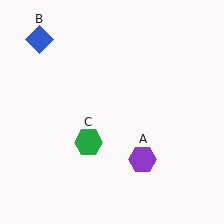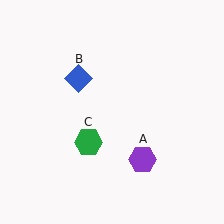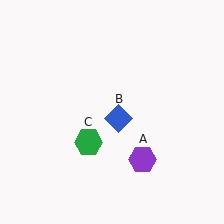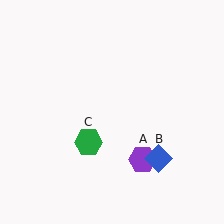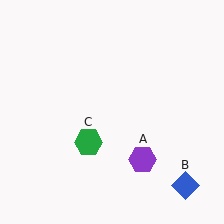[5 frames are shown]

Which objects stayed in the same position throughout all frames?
Purple hexagon (object A) and green hexagon (object C) remained stationary.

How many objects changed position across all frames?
1 object changed position: blue diamond (object B).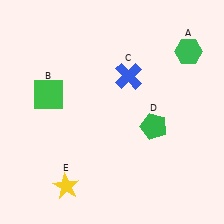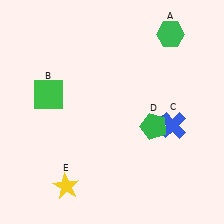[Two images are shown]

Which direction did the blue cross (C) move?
The blue cross (C) moved down.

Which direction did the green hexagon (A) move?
The green hexagon (A) moved left.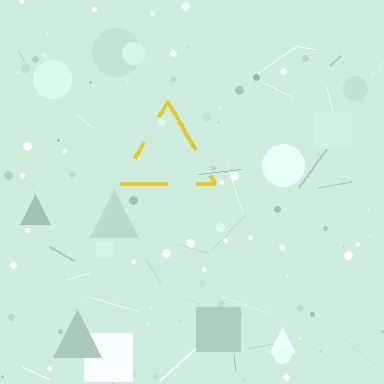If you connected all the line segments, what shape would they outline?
They would outline a triangle.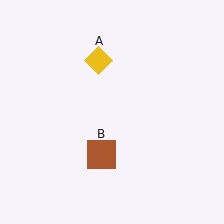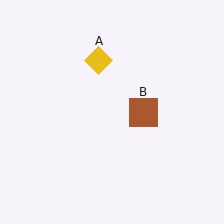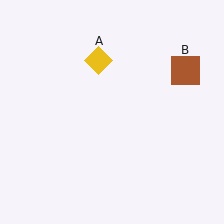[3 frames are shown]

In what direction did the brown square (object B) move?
The brown square (object B) moved up and to the right.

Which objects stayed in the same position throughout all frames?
Yellow diamond (object A) remained stationary.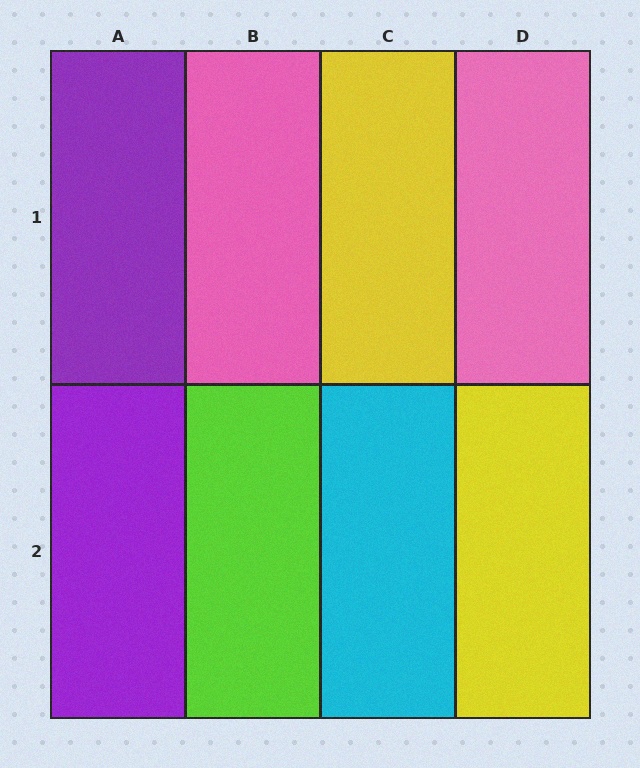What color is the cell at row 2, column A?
Purple.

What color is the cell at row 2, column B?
Lime.